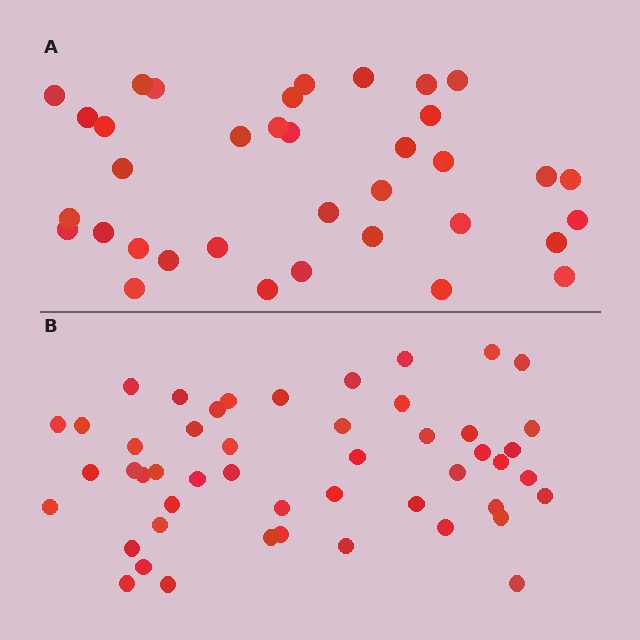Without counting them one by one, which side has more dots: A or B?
Region B (the bottom region) has more dots.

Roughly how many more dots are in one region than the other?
Region B has approximately 15 more dots than region A.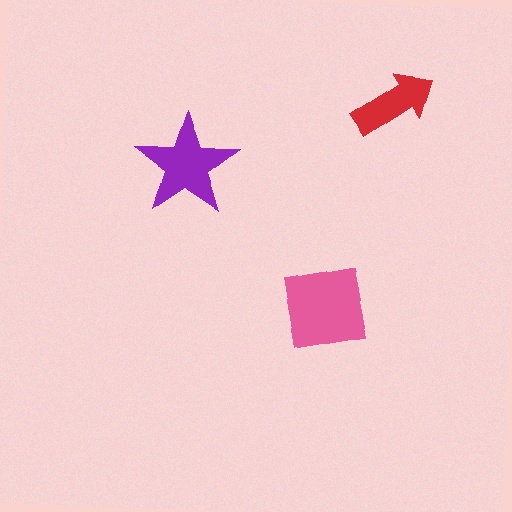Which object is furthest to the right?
The red arrow is rightmost.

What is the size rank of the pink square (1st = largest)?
1st.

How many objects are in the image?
There are 3 objects in the image.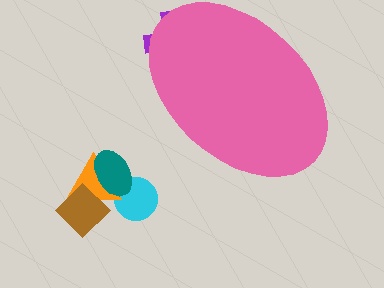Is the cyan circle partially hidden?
No, the cyan circle is fully visible.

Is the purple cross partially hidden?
Yes, the purple cross is partially hidden behind the pink ellipse.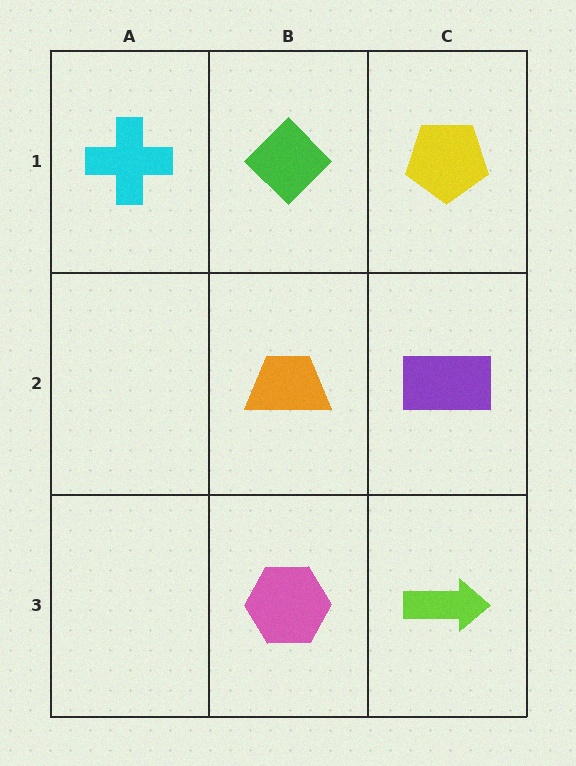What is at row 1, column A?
A cyan cross.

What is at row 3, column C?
A lime arrow.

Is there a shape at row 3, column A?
No, that cell is empty.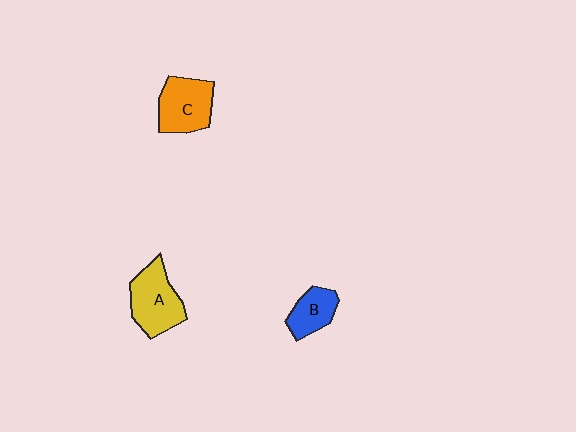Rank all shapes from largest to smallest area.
From largest to smallest: A (yellow), C (orange), B (blue).